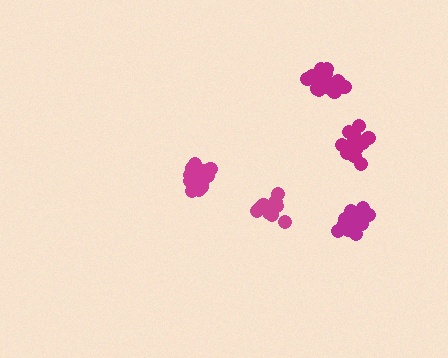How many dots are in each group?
Group 1: 13 dots, Group 2: 16 dots, Group 3: 16 dots, Group 4: 17 dots, Group 5: 19 dots (81 total).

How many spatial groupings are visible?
There are 5 spatial groupings.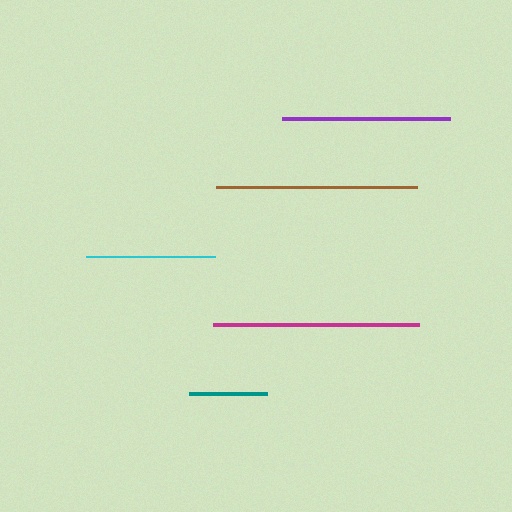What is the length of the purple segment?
The purple segment is approximately 168 pixels long.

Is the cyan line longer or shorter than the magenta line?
The magenta line is longer than the cyan line.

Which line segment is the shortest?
The teal line is the shortest at approximately 77 pixels.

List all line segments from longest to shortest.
From longest to shortest: magenta, brown, purple, cyan, teal.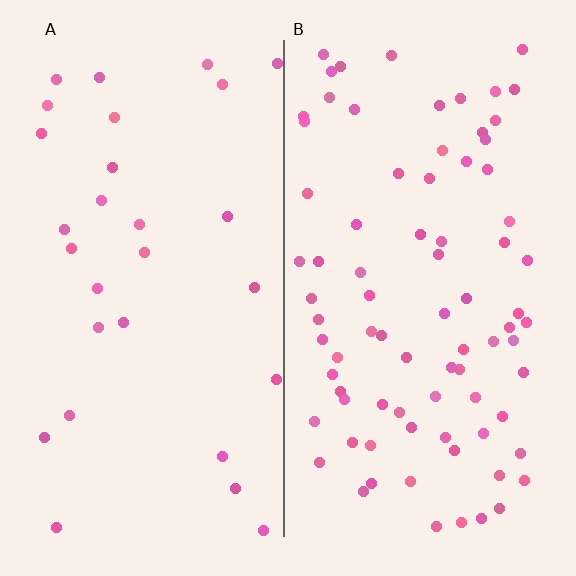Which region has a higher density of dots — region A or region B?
B (the right).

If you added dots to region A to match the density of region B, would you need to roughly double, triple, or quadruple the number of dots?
Approximately triple.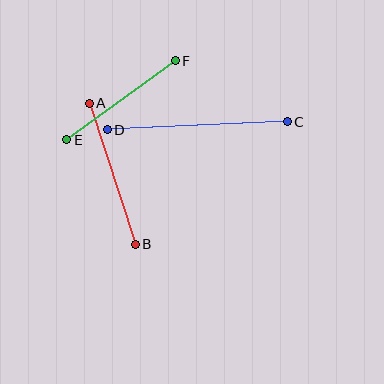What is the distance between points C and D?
The distance is approximately 180 pixels.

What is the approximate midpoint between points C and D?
The midpoint is at approximately (197, 126) pixels.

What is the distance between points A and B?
The distance is approximately 148 pixels.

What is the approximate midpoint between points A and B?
The midpoint is at approximately (112, 174) pixels.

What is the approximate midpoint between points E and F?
The midpoint is at approximately (121, 100) pixels.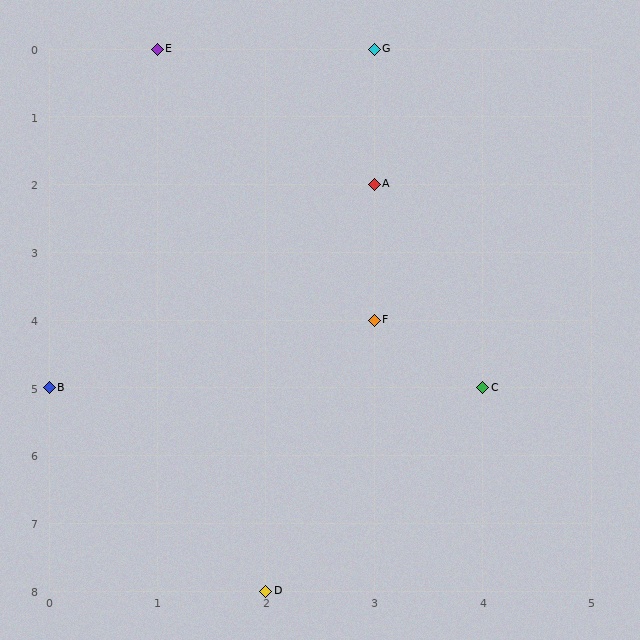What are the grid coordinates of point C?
Point C is at grid coordinates (4, 5).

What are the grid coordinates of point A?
Point A is at grid coordinates (3, 2).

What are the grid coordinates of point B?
Point B is at grid coordinates (0, 5).